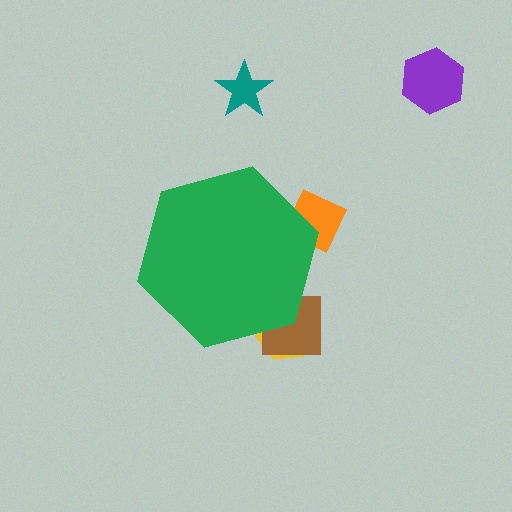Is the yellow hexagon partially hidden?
Yes, the yellow hexagon is partially hidden behind the green hexagon.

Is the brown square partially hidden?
Yes, the brown square is partially hidden behind the green hexagon.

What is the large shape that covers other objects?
A green hexagon.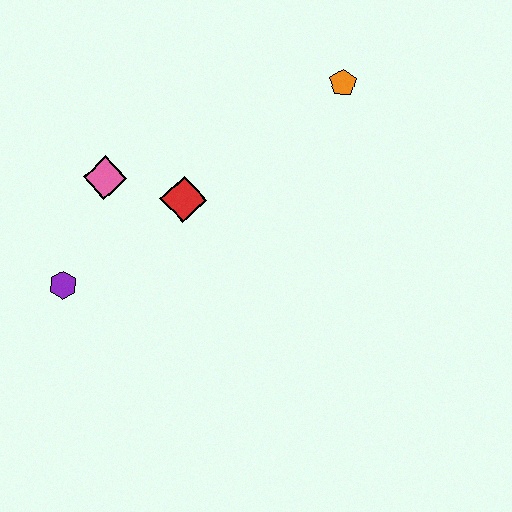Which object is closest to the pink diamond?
The red diamond is closest to the pink diamond.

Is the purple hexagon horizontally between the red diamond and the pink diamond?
No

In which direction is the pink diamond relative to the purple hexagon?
The pink diamond is above the purple hexagon.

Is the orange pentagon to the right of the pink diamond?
Yes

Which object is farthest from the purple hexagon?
The orange pentagon is farthest from the purple hexagon.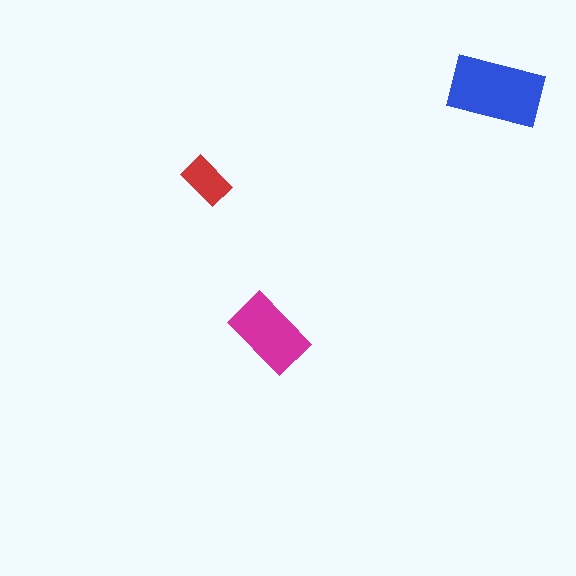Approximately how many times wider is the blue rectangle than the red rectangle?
About 2 times wider.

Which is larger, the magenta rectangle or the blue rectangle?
The blue one.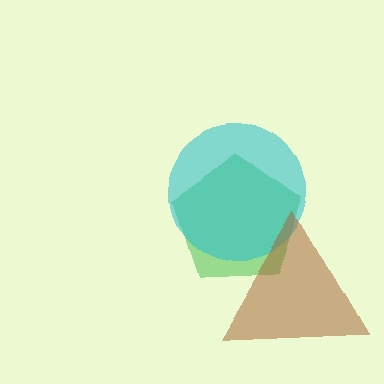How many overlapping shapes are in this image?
There are 3 overlapping shapes in the image.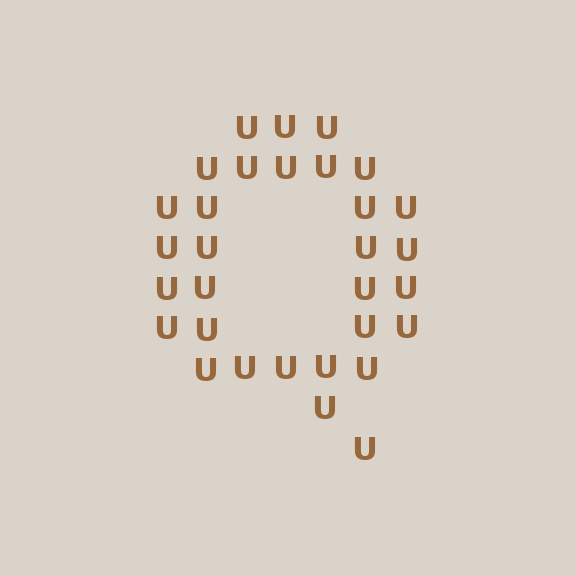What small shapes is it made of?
It is made of small letter U's.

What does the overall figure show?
The overall figure shows the letter Q.